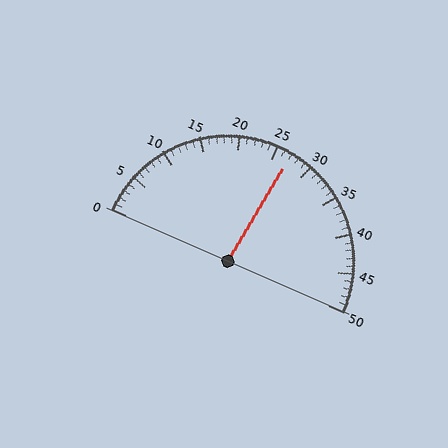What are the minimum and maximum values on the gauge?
The gauge ranges from 0 to 50.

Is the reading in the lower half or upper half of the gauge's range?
The reading is in the upper half of the range (0 to 50).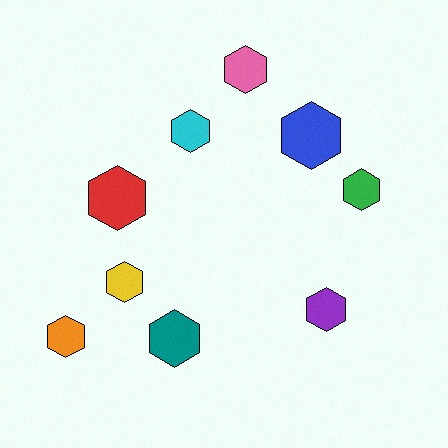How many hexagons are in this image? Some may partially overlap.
There are 9 hexagons.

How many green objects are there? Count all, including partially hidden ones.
There is 1 green object.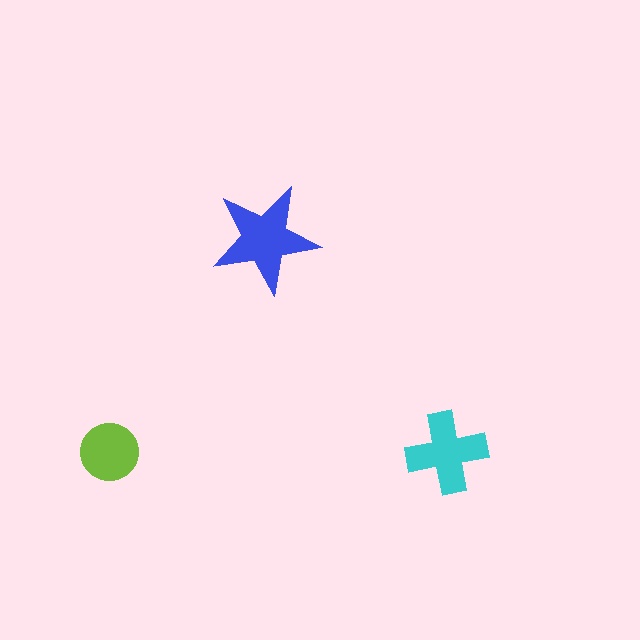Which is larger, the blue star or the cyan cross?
The blue star.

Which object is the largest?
The blue star.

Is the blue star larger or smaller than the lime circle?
Larger.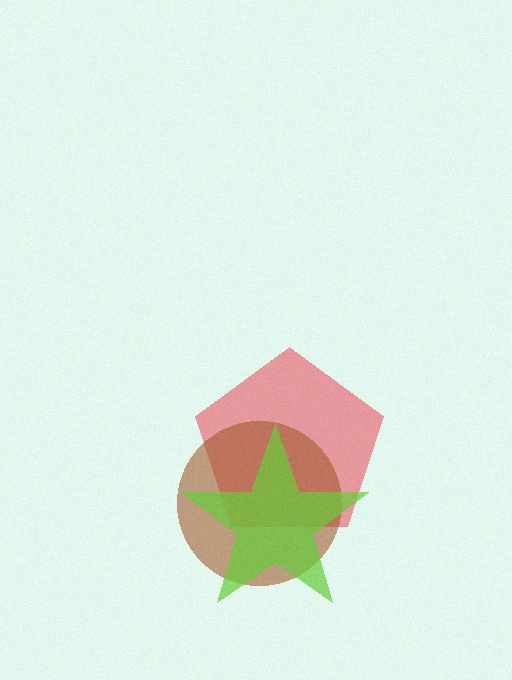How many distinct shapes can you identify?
There are 3 distinct shapes: a red pentagon, a brown circle, a lime star.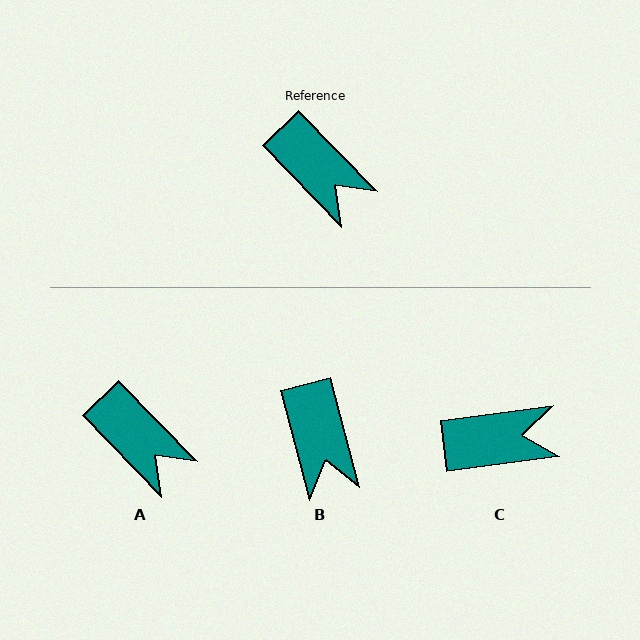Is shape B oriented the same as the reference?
No, it is off by about 29 degrees.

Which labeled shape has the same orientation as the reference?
A.